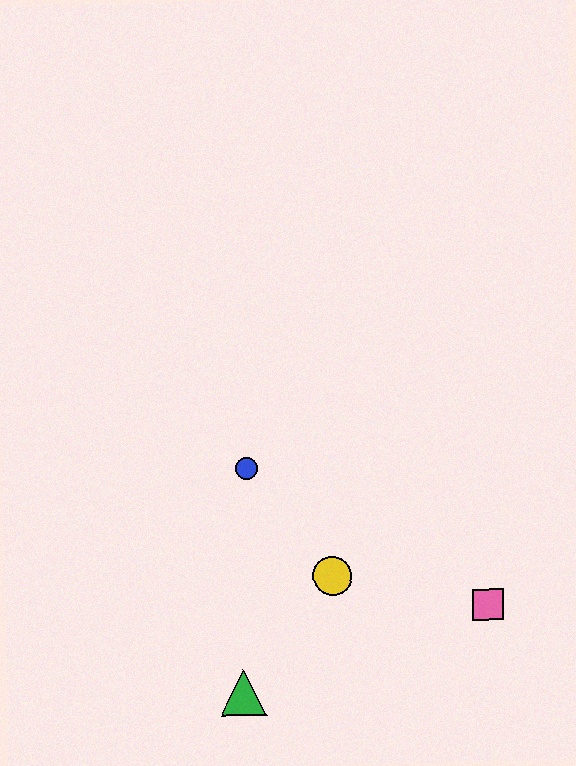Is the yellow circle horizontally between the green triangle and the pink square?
Yes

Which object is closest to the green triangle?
The yellow circle is closest to the green triangle.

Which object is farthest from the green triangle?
The pink square is farthest from the green triangle.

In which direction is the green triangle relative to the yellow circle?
The green triangle is below the yellow circle.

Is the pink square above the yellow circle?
No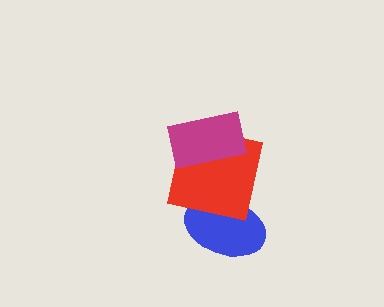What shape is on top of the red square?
The magenta rectangle is on top of the red square.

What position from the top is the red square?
The red square is 2nd from the top.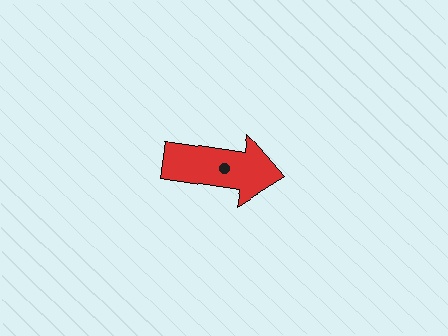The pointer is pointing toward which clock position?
Roughly 3 o'clock.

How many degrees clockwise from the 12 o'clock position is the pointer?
Approximately 99 degrees.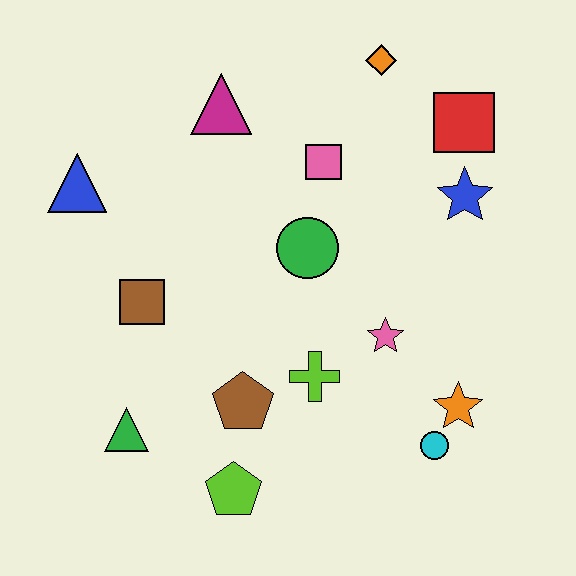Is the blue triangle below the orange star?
No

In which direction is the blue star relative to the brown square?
The blue star is to the right of the brown square.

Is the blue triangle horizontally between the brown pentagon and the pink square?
No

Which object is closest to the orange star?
The cyan circle is closest to the orange star.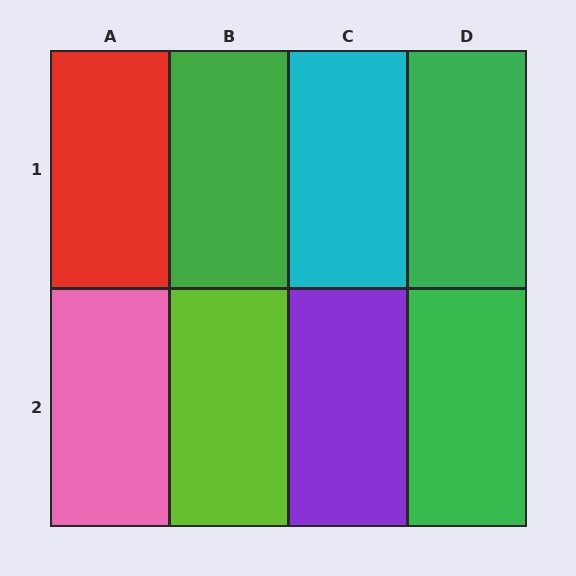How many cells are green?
3 cells are green.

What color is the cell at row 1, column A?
Red.